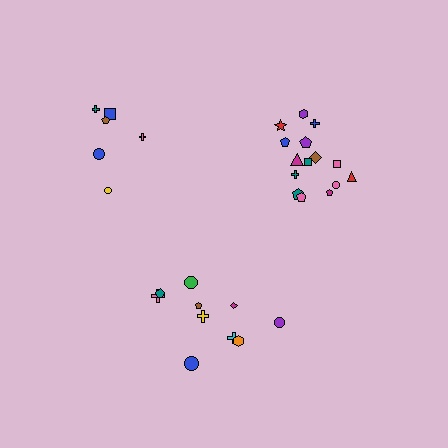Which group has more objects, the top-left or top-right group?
The top-right group.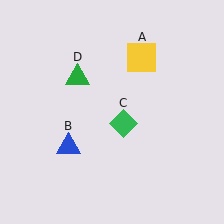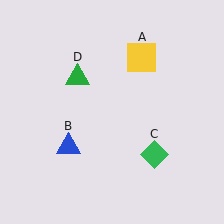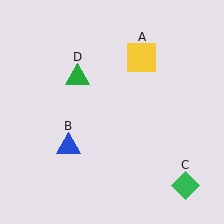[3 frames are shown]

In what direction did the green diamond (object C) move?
The green diamond (object C) moved down and to the right.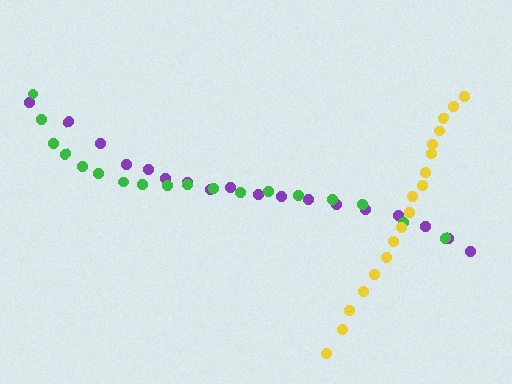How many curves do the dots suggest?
There are 3 distinct paths.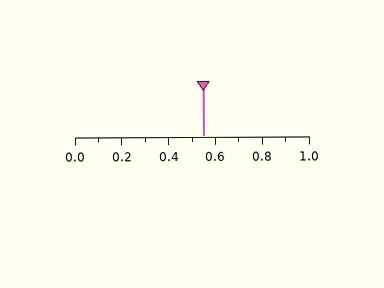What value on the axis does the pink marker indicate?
The marker indicates approximately 0.55.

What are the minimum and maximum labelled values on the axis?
The axis runs from 0.0 to 1.0.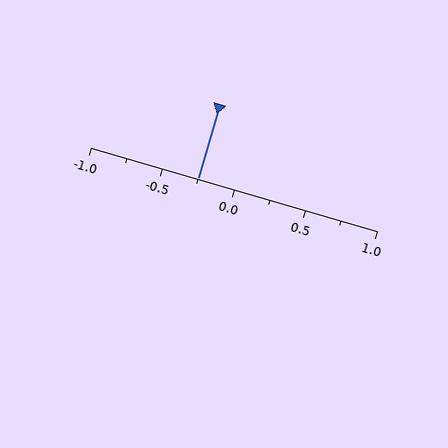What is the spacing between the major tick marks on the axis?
The major ticks are spaced 0.5 apart.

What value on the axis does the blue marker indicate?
The marker indicates approximately -0.25.